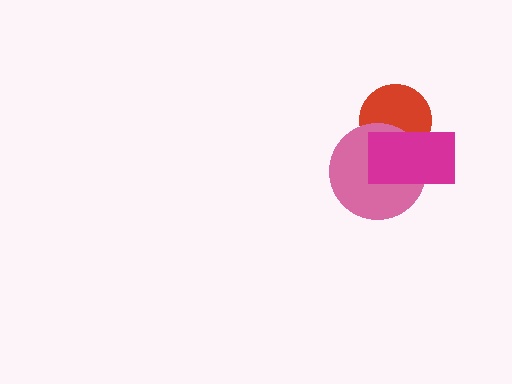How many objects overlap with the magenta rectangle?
2 objects overlap with the magenta rectangle.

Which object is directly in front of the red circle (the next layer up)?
The pink circle is directly in front of the red circle.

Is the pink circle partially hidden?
Yes, it is partially covered by another shape.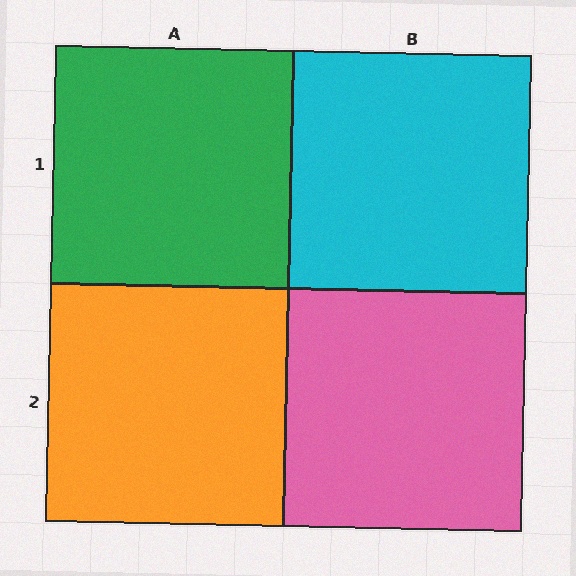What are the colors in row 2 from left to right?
Orange, pink.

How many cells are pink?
1 cell is pink.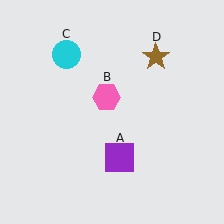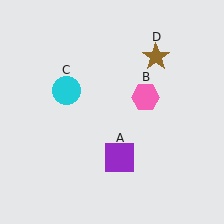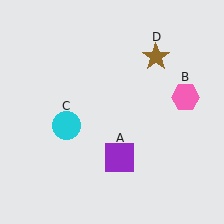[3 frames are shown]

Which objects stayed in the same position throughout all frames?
Purple square (object A) and brown star (object D) remained stationary.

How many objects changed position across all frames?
2 objects changed position: pink hexagon (object B), cyan circle (object C).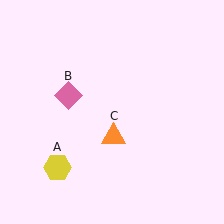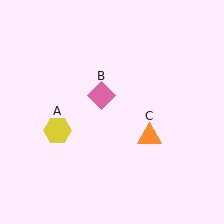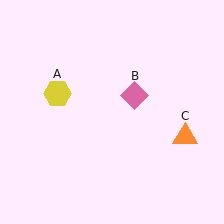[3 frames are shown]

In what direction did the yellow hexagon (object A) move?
The yellow hexagon (object A) moved up.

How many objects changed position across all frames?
3 objects changed position: yellow hexagon (object A), pink diamond (object B), orange triangle (object C).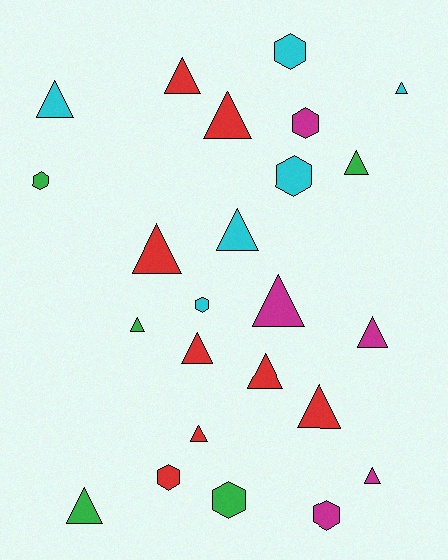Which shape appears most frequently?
Triangle, with 16 objects.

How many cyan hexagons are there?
There are 3 cyan hexagons.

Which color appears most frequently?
Red, with 8 objects.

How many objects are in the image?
There are 24 objects.